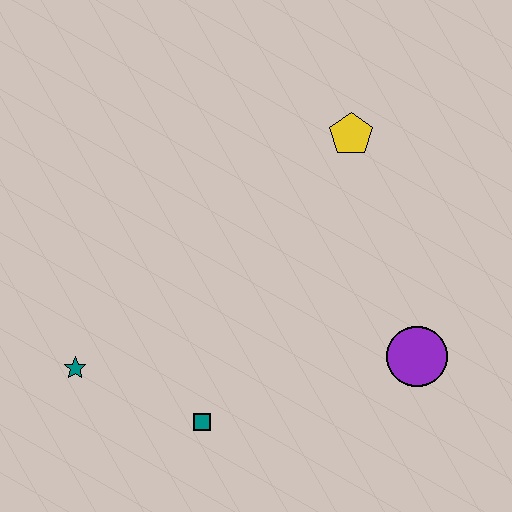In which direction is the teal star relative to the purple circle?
The teal star is to the left of the purple circle.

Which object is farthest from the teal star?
The yellow pentagon is farthest from the teal star.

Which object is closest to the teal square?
The teal star is closest to the teal square.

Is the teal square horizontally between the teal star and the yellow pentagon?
Yes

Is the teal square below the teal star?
Yes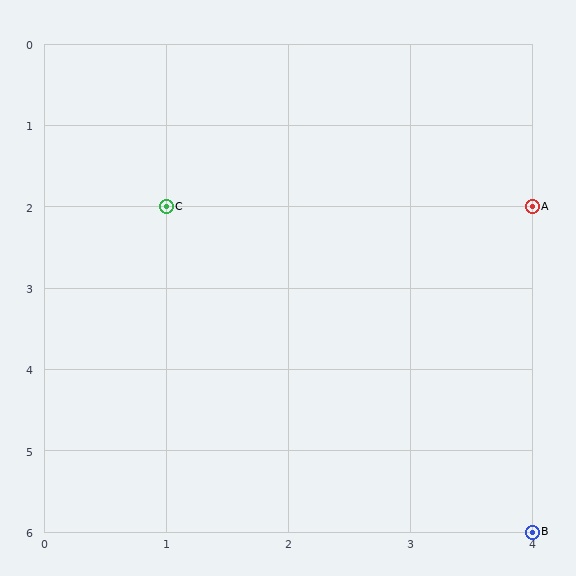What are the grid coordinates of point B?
Point B is at grid coordinates (4, 6).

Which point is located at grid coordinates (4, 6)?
Point B is at (4, 6).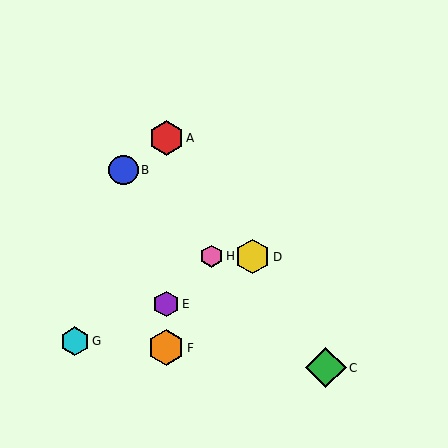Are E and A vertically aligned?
Yes, both are at x≈166.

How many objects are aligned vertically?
3 objects (A, E, F) are aligned vertically.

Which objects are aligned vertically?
Objects A, E, F are aligned vertically.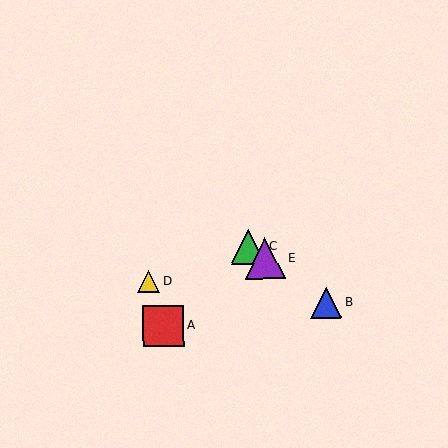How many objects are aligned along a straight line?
3 objects (B, C, E) are aligned along a straight line.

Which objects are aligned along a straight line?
Objects B, C, E are aligned along a straight line.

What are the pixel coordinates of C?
Object C is at (248, 247).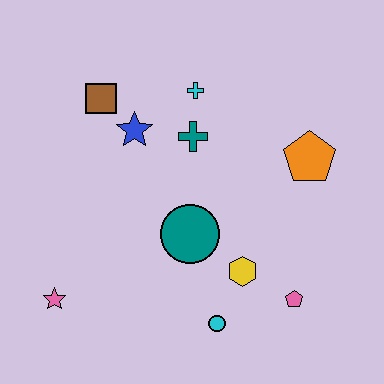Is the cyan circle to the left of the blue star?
No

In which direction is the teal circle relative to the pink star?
The teal circle is to the right of the pink star.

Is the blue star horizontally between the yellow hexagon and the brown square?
Yes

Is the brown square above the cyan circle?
Yes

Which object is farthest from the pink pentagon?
The brown square is farthest from the pink pentagon.